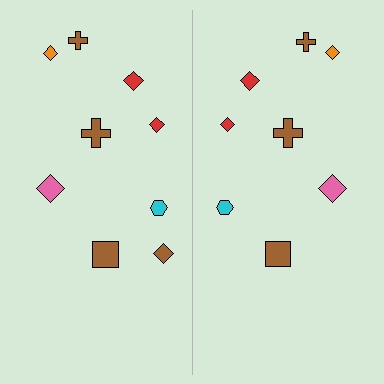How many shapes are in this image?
There are 17 shapes in this image.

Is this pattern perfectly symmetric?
No, the pattern is not perfectly symmetric. A brown diamond is missing from the right side.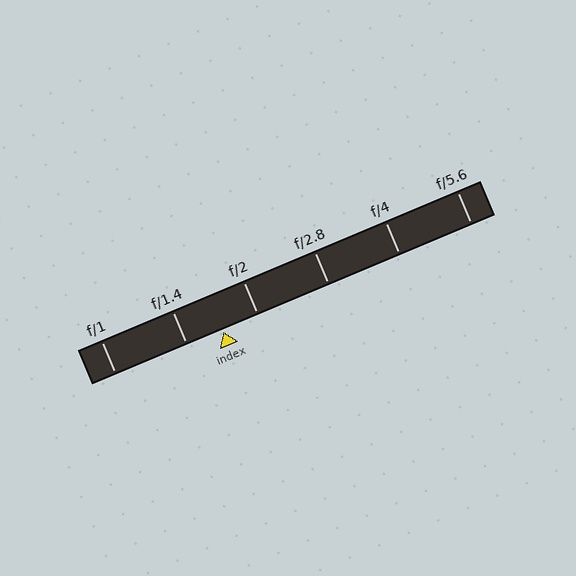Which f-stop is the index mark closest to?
The index mark is closest to f/2.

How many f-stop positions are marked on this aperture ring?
There are 6 f-stop positions marked.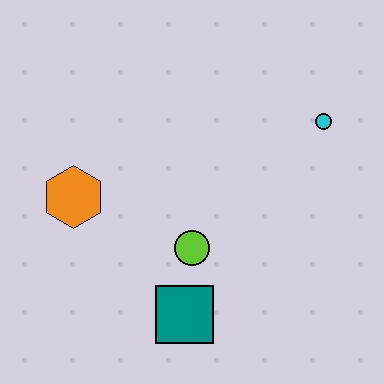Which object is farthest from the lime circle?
The cyan circle is farthest from the lime circle.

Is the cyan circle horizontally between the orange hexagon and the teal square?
No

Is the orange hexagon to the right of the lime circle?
No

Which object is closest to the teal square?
The lime circle is closest to the teal square.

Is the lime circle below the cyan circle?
Yes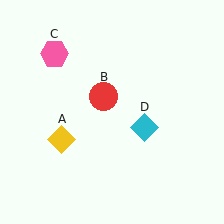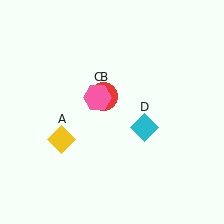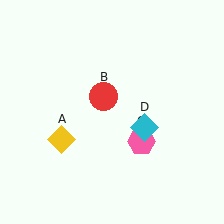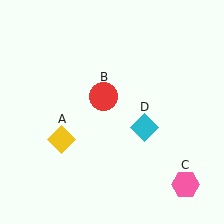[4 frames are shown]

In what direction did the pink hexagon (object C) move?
The pink hexagon (object C) moved down and to the right.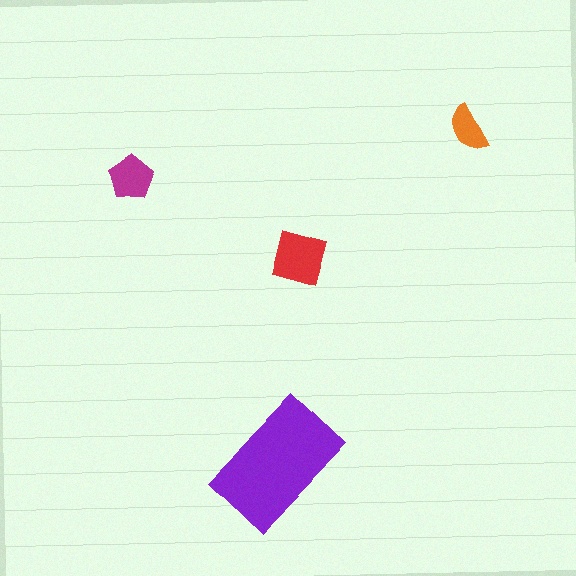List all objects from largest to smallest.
The purple rectangle, the red diamond, the magenta pentagon, the orange semicircle.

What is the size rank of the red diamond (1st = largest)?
2nd.